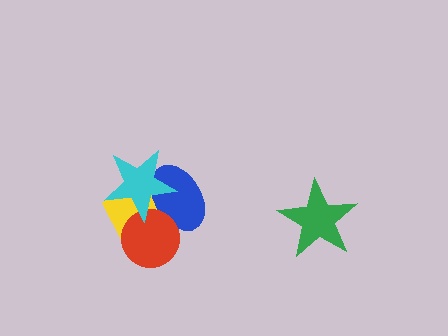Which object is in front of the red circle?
The cyan star is in front of the red circle.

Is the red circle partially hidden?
Yes, it is partially covered by another shape.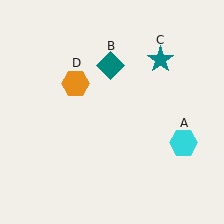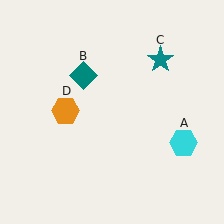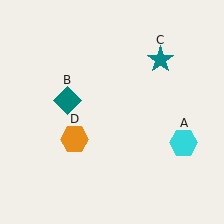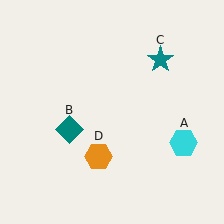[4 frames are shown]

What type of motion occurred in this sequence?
The teal diamond (object B), orange hexagon (object D) rotated counterclockwise around the center of the scene.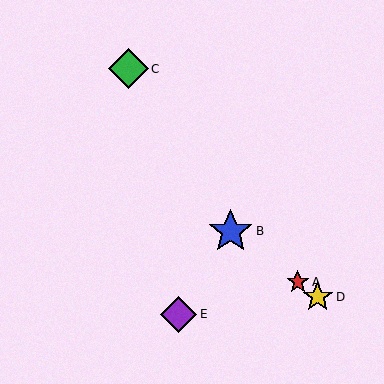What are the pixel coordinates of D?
Object D is at (318, 297).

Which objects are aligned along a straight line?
Objects A, B, D are aligned along a straight line.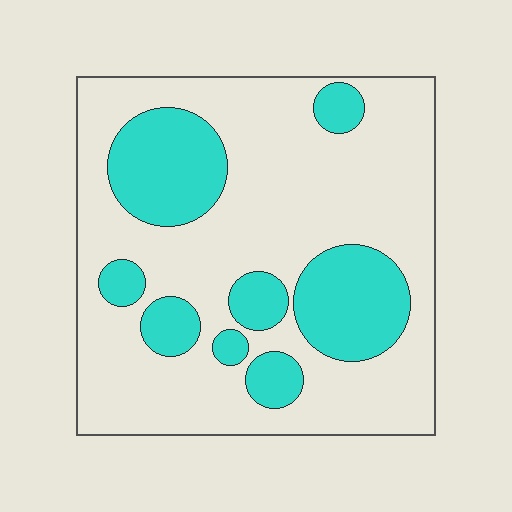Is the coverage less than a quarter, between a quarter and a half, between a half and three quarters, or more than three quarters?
Between a quarter and a half.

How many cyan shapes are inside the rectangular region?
8.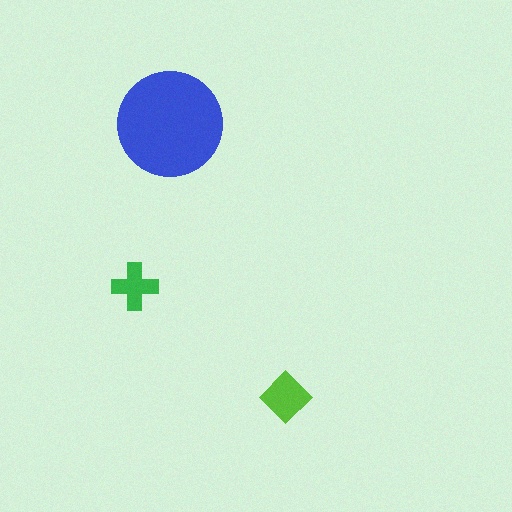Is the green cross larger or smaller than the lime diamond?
Smaller.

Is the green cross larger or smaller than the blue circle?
Smaller.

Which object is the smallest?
The green cross.